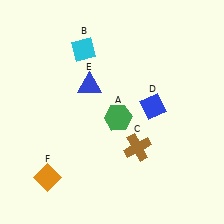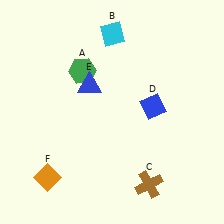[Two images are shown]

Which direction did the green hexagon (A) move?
The green hexagon (A) moved up.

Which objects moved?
The objects that moved are: the green hexagon (A), the cyan diamond (B), the brown cross (C).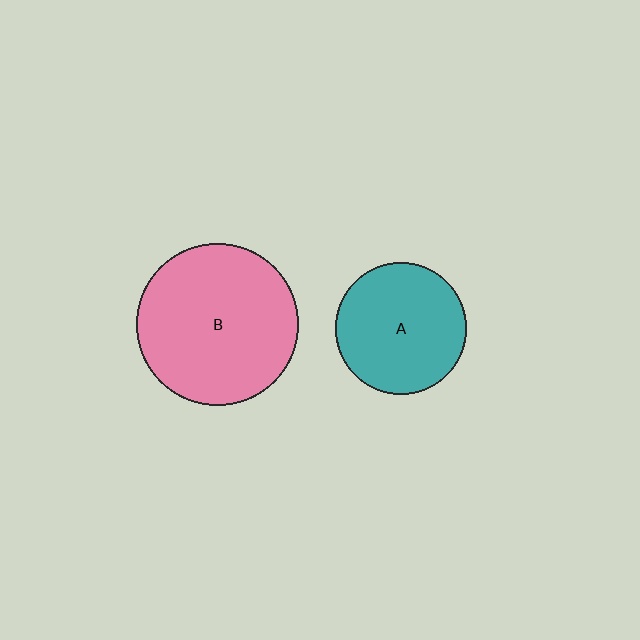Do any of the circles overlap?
No, none of the circles overlap.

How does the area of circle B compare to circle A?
Approximately 1.5 times.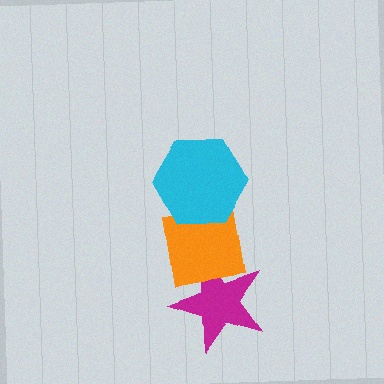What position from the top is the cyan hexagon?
The cyan hexagon is 1st from the top.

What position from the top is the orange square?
The orange square is 2nd from the top.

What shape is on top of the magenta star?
The orange square is on top of the magenta star.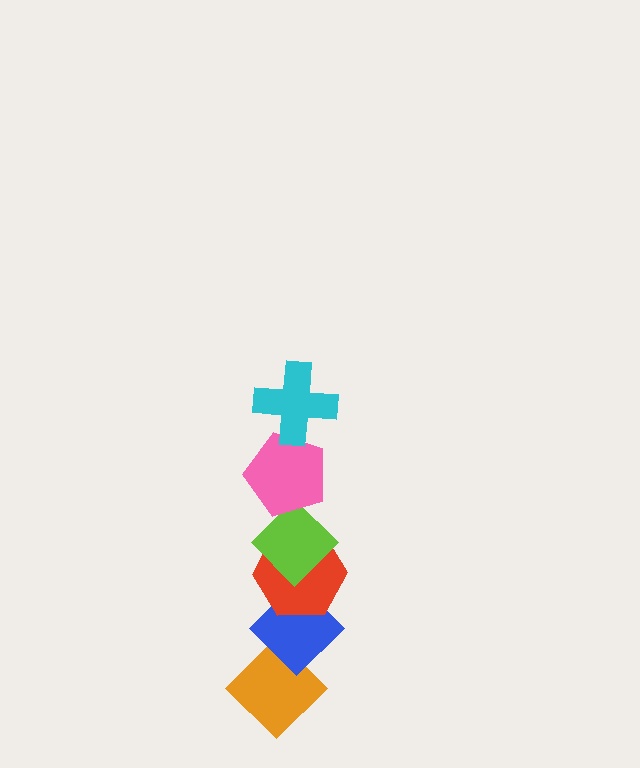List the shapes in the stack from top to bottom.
From top to bottom: the cyan cross, the pink pentagon, the lime diamond, the red hexagon, the blue diamond, the orange diamond.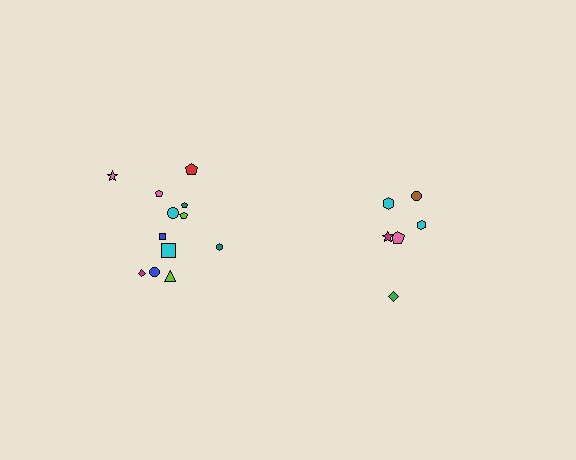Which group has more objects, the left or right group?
The left group.